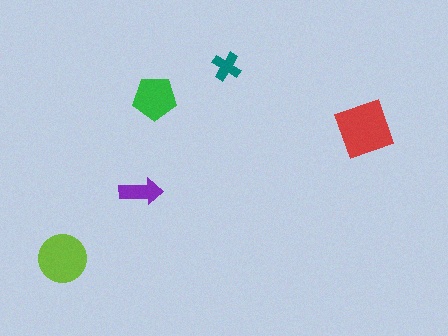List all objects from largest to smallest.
The red diamond, the lime circle, the green pentagon, the purple arrow, the teal cross.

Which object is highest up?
The teal cross is topmost.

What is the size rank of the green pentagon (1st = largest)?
3rd.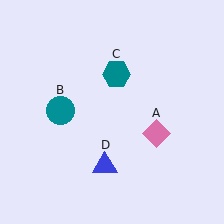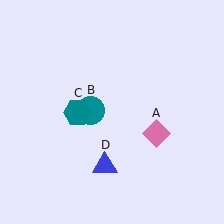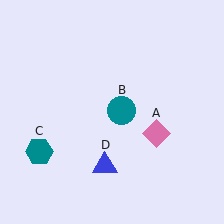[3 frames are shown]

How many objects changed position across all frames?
2 objects changed position: teal circle (object B), teal hexagon (object C).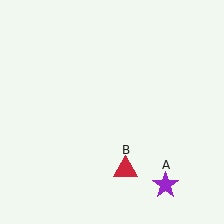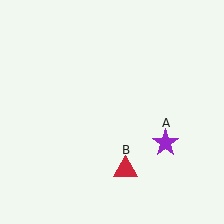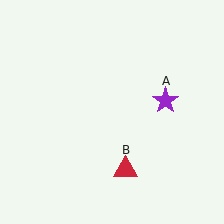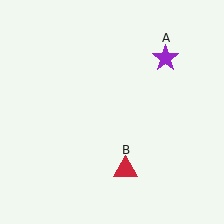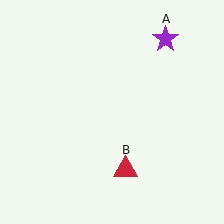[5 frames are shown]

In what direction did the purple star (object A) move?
The purple star (object A) moved up.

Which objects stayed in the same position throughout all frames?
Red triangle (object B) remained stationary.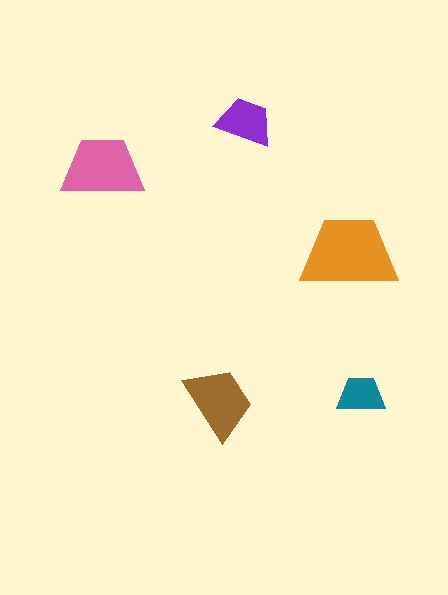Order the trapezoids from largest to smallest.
the orange one, the pink one, the brown one, the purple one, the teal one.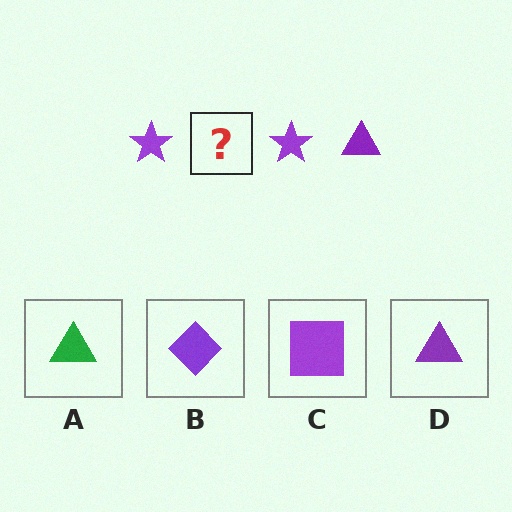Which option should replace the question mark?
Option D.